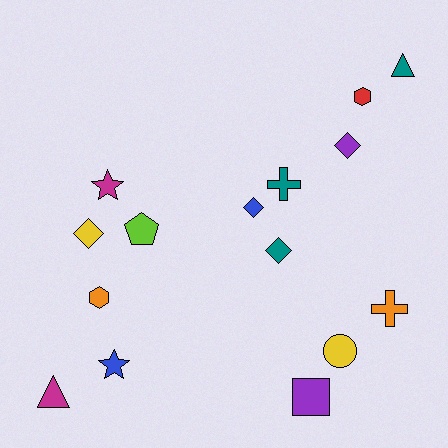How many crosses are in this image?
There are 2 crosses.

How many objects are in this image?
There are 15 objects.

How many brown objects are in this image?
There are no brown objects.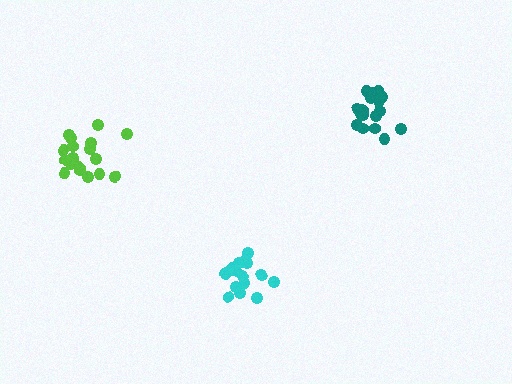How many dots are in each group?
Group 1: 18 dots, Group 2: 18 dots, Group 3: 19 dots (55 total).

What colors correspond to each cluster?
The clusters are colored: cyan, teal, lime.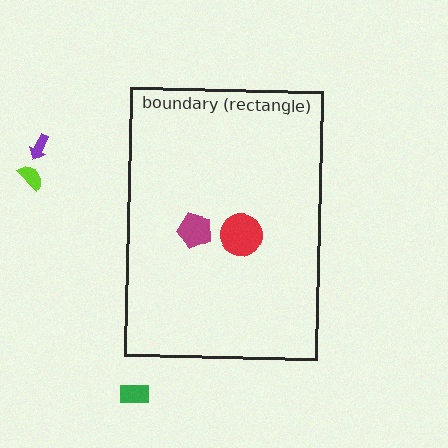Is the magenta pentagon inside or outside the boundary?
Inside.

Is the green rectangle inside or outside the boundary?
Outside.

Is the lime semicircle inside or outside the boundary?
Outside.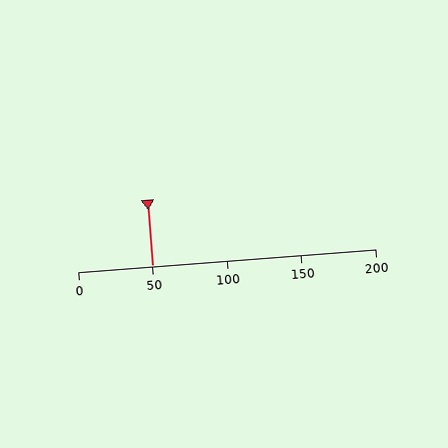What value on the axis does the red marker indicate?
The marker indicates approximately 50.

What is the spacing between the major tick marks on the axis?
The major ticks are spaced 50 apart.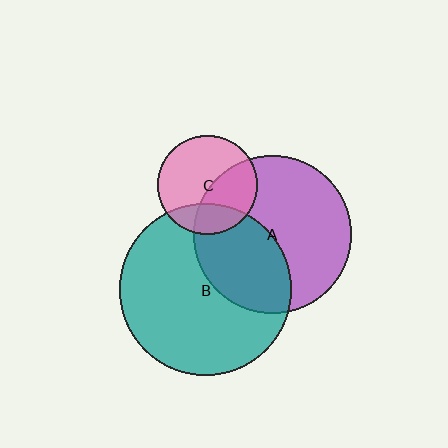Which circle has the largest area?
Circle B (teal).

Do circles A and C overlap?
Yes.